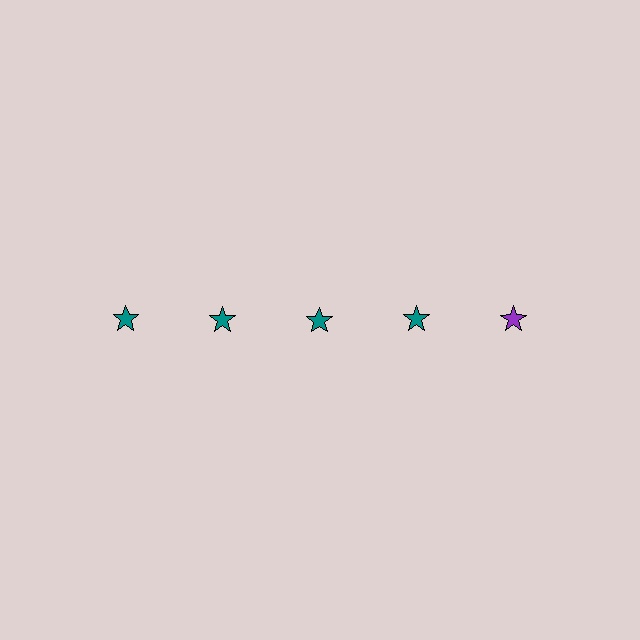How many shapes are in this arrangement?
There are 5 shapes arranged in a grid pattern.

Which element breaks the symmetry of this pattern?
The purple star in the top row, rightmost column breaks the symmetry. All other shapes are teal stars.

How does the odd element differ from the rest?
It has a different color: purple instead of teal.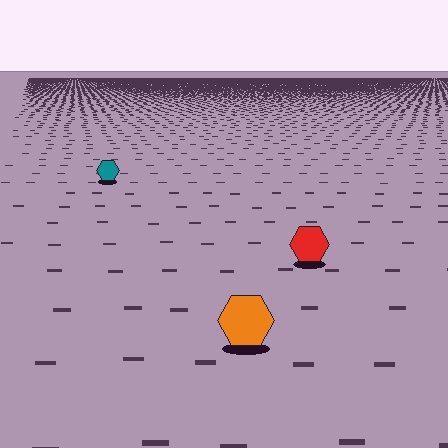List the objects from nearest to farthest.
From nearest to farthest: the orange hexagon, the red hexagon, the teal hexagon.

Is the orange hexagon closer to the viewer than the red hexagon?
Yes. The orange hexagon is closer — you can tell from the texture gradient: the ground texture is coarser near it.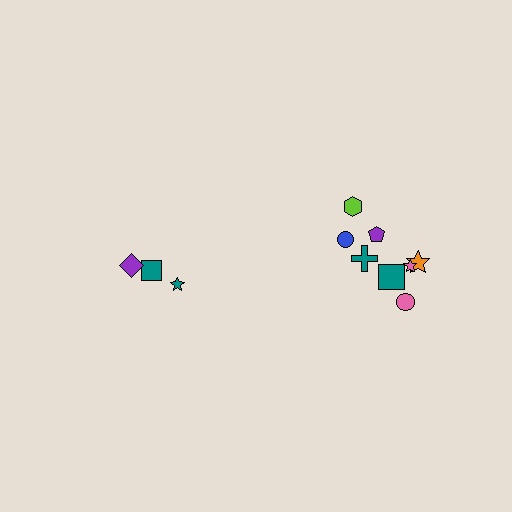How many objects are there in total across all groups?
There are 11 objects.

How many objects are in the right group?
There are 8 objects.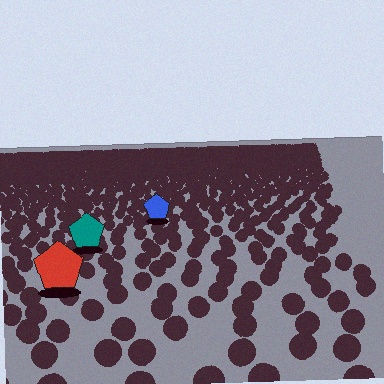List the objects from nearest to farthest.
From nearest to farthest: the red pentagon, the teal pentagon, the blue pentagon.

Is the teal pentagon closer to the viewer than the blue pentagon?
Yes. The teal pentagon is closer — you can tell from the texture gradient: the ground texture is coarser near it.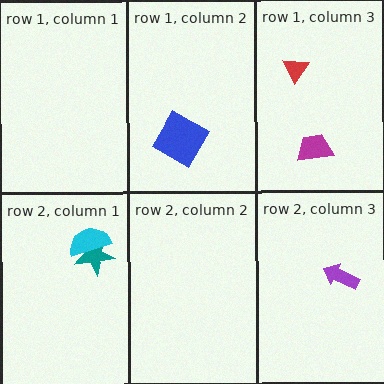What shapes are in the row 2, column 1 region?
The teal star, the cyan semicircle.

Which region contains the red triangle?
The row 1, column 3 region.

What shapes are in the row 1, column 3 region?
The magenta trapezoid, the red triangle.